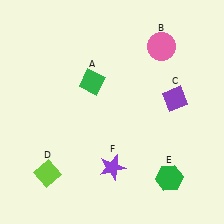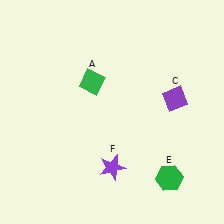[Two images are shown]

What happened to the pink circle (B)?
The pink circle (B) was removed in Image 2. It was in the top-right area of Image 1.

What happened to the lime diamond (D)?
The lime diamond (D) was removed in Image 2. It was in the bottom-left area of Image 1.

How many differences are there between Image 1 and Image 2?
There are 2 differences between the two images.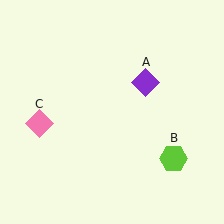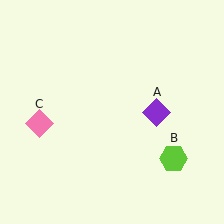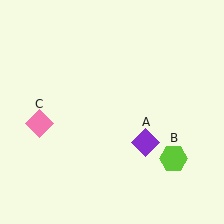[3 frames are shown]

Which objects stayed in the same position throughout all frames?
Lime hexagon (object B) and pink diamond (object C) remained stationary.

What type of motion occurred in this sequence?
The purple diamond (object A) rotated clockwise around the center of the scene.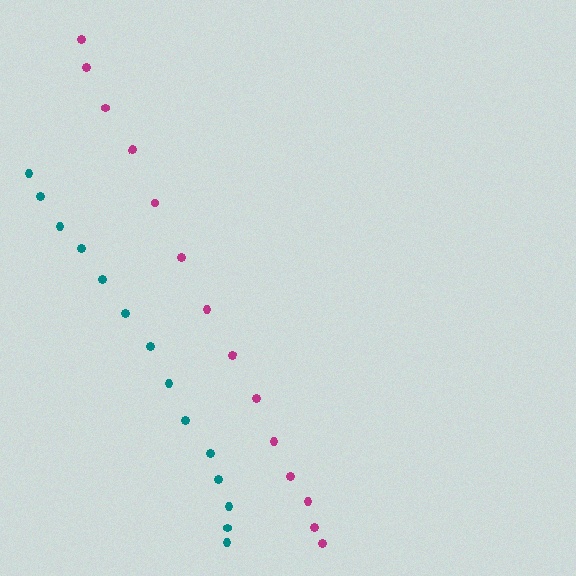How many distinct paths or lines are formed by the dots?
There are 2 distinct paths.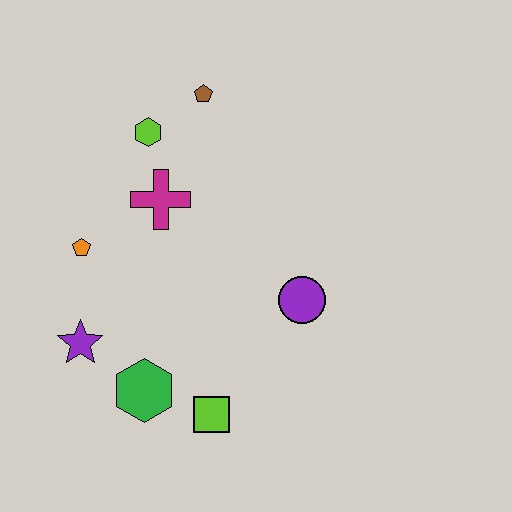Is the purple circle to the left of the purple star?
No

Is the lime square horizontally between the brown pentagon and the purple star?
No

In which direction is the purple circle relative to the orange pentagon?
The purple circle is to the right of the orange pentagon.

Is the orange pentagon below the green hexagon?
No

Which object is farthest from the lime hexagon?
The lime square is farthest from the lime hexagon.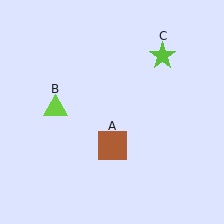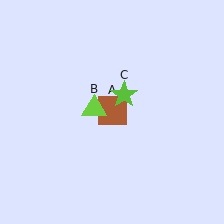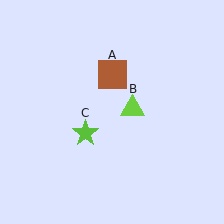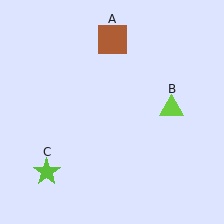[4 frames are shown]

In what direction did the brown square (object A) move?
The brown square (object A) moved up.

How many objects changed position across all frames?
3 objects changed position: brown square (object A), lime triangle (object B), lime star (object C).